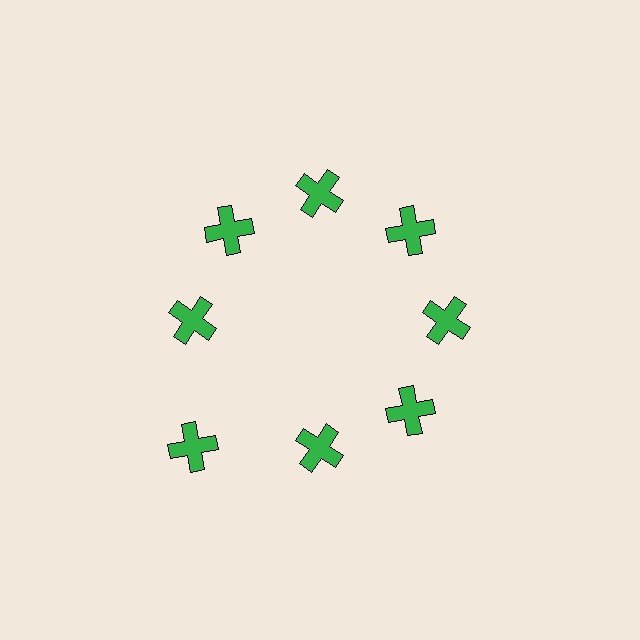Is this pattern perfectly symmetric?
No. The 8 green crosses are arranged in a ring, but one element near the 8 o'clock position is pushed outward from the center, breaking the 8-fold rotational symmetry.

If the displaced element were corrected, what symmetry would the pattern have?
It would have 8-fold rotational symmetry — the pattern would map onto itself every 45 degrees.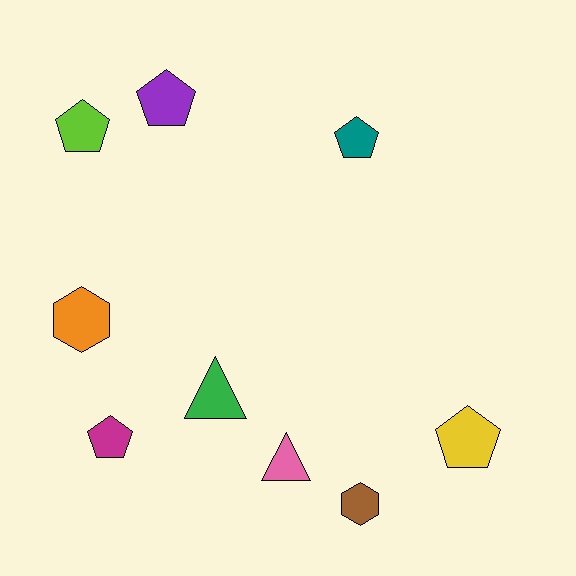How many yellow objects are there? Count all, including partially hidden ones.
There is 1 yellow object.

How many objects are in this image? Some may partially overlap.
There are 9 objects.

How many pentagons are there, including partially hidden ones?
There are 5 pentagons.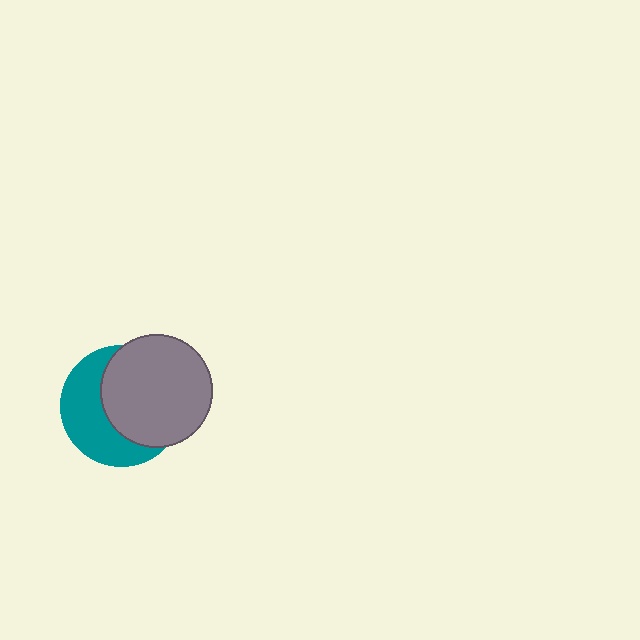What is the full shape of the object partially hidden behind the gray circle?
The partially hidden object is a teal circle.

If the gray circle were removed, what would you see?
You would see the complete teal circle.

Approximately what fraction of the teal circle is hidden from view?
Roughly 55% of the teal circle is hidden behind the gray circle.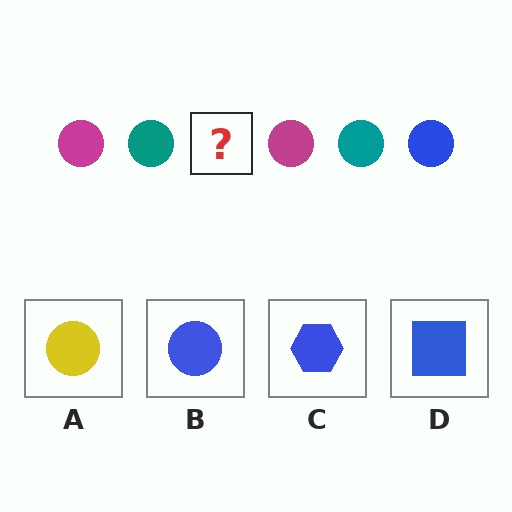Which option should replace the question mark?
Option B.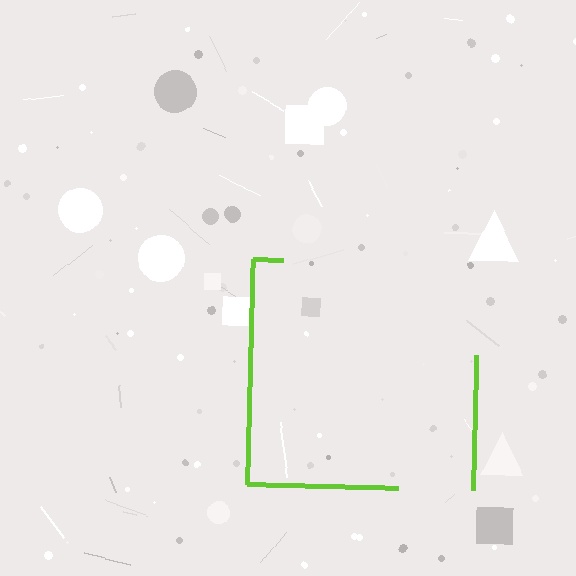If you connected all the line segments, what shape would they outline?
They would outline a square.